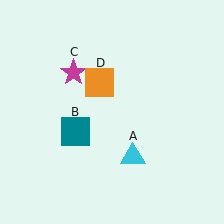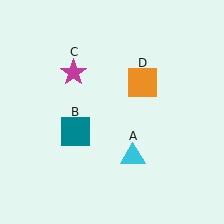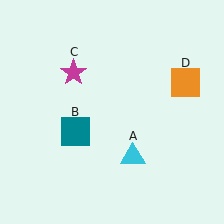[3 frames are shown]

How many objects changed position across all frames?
1 object changed position: orange square (object D).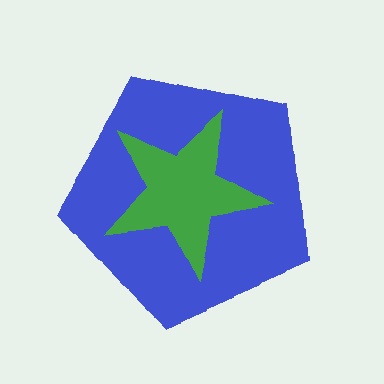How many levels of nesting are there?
2.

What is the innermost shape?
The green star.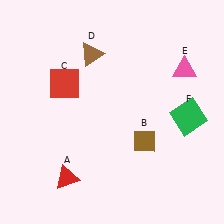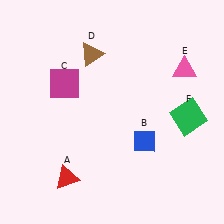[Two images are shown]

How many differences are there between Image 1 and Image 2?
There are 2 differences between the two images.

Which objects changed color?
B changed from brown to blue. C changed from red to magenta.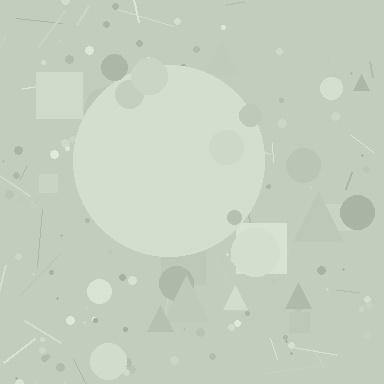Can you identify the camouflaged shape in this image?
The camouflaged shape is a circle.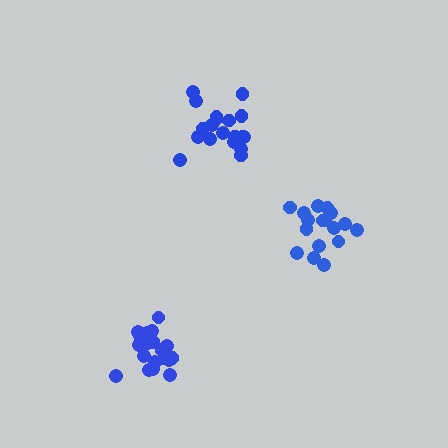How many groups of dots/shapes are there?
There are 3 groups.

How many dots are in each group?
Group 1: 17 dots, Group 2: 19 dots, Group 3: 20 dots (56 total).